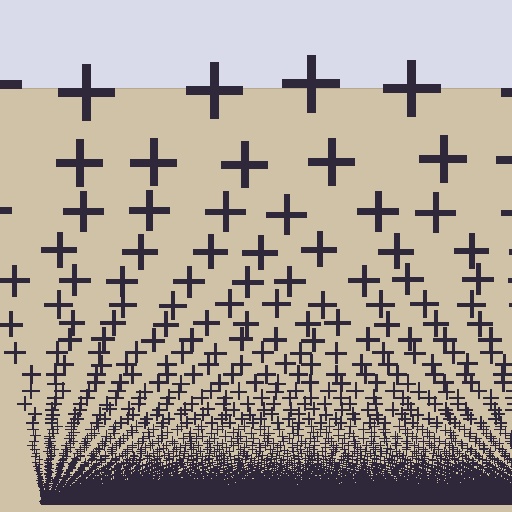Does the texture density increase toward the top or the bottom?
Density increases toward the bottom.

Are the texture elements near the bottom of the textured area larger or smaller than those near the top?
Smaller. The gradient is inverted — elements near the bottom are smaller and denser.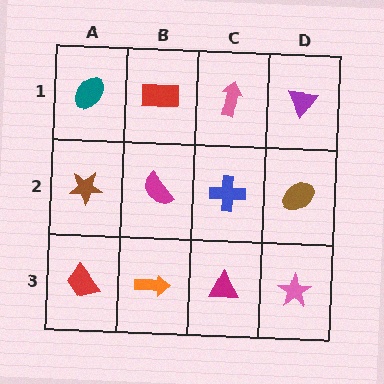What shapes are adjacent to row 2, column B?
A red rectangle (row 1, column B), an orange arrow (row 3, column B), a brown star (row 2, column A), a blue cross (row 2, column C).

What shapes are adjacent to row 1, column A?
A brown star (row 2, column A), a red rectangle (row 1, column B).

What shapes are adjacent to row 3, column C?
A blue cross (row 2, column C), an orange arrow (row 3, column B), a pink star (row 3, column D).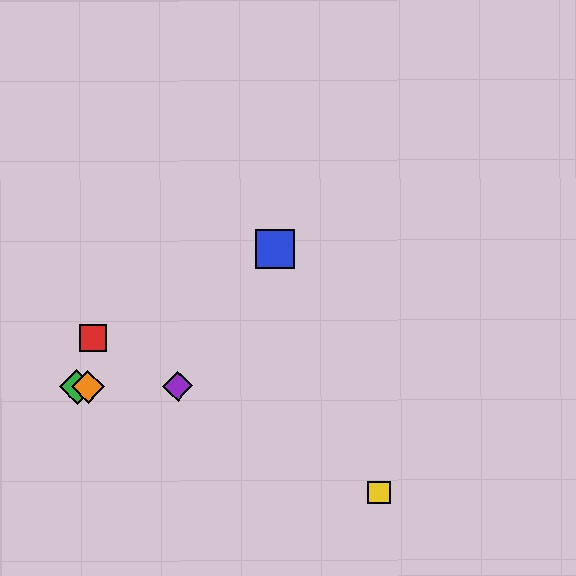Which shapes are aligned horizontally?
The green diamond, the purple diamond, the orange diamond are aligned horizontally.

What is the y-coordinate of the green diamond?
The green diamond is at y≈387.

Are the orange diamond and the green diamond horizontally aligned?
Yes, both are at y≈387.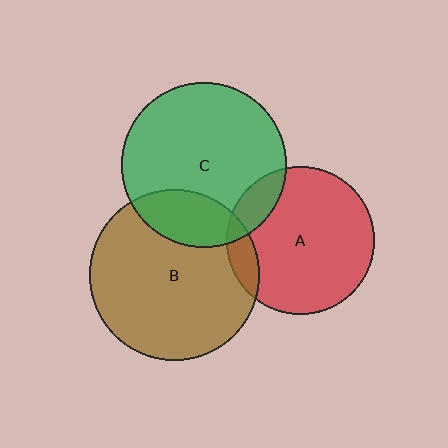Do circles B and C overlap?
Yes.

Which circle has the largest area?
Circle B (brown).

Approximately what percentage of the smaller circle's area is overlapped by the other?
Approximately 20%.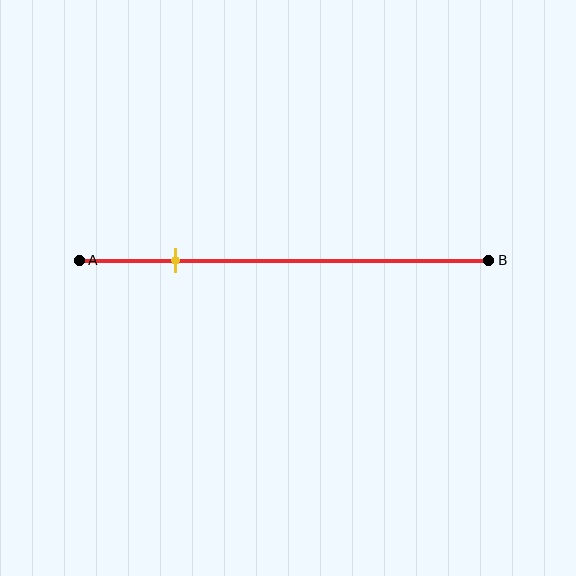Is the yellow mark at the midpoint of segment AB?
No, the mark is at about 25% from A, not at the 50% midpoint.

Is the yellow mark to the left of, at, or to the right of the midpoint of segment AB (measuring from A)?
The yellow mark is to the left of the midpoint of segment AB.